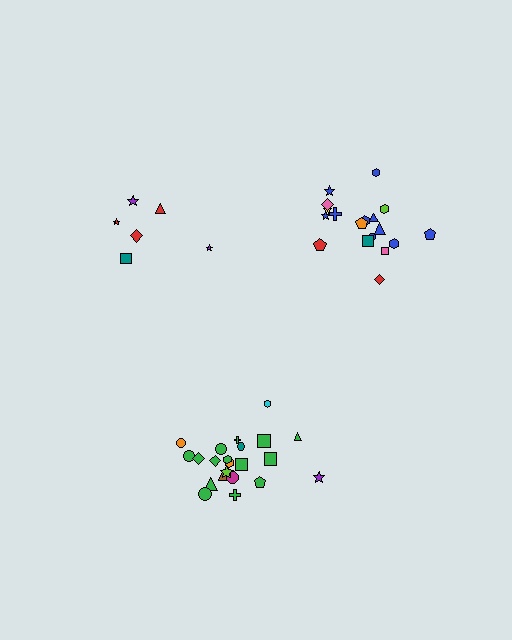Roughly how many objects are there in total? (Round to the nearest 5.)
Roughly 50 objects in total.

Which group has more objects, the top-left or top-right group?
The top-right group.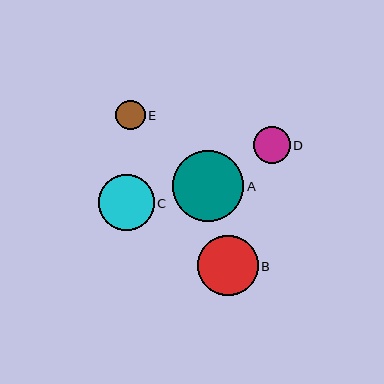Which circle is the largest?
Circle A is the largest with a size of approximately 71 pixels.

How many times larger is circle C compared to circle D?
Circle C is approximately 1.5 times the size of circle D.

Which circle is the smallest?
Circle E is the smallest with a size of approximately 29 pixels.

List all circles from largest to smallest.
From largest to smallest: A, B, C, D, E.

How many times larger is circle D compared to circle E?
Circle D is approximately 1.2 times the size of circle E.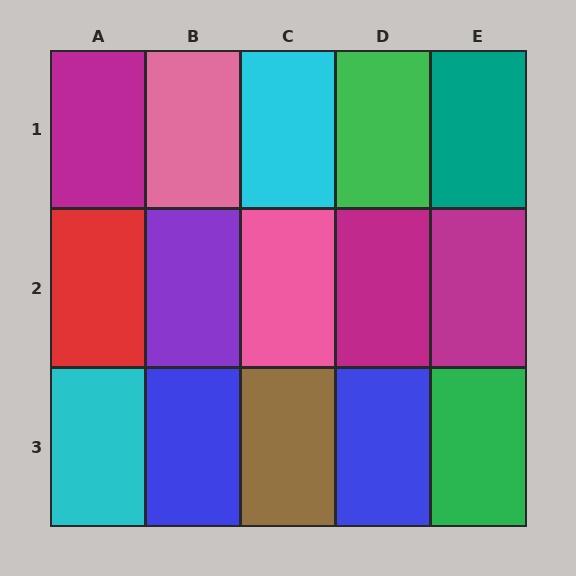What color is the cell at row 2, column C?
Pink.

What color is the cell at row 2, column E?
Magenta.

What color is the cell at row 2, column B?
Purple.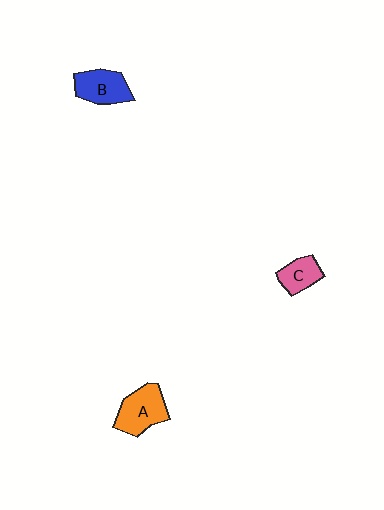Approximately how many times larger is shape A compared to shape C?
Approximately 1.6 times.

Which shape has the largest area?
Shape A (orange).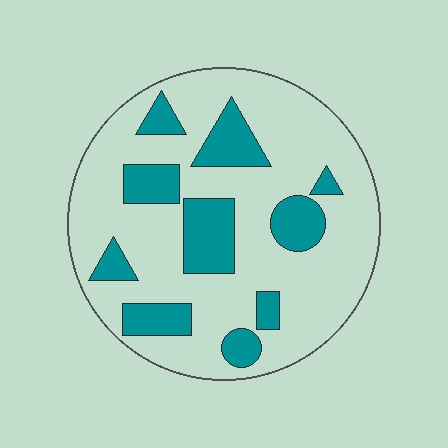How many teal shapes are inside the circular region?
10.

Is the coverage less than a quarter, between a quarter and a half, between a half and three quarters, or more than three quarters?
Less than a quarter.